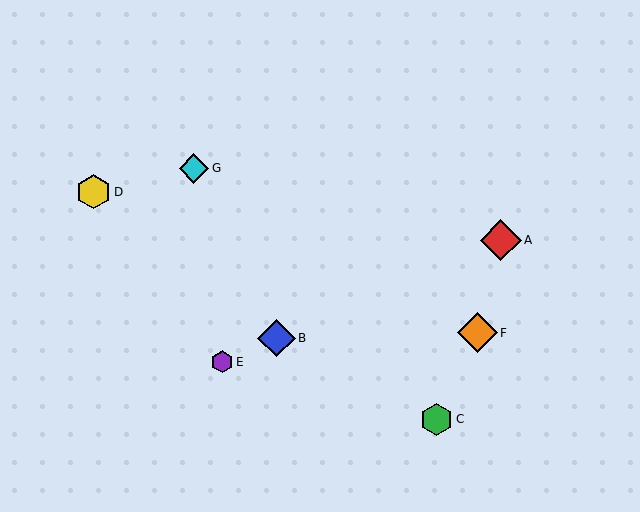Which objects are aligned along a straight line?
Objects A, B, E are aligned along a straight line.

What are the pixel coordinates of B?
Object B is at (277, 338).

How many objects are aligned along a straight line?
3 objects (A, B, E) are aligned along a straight line.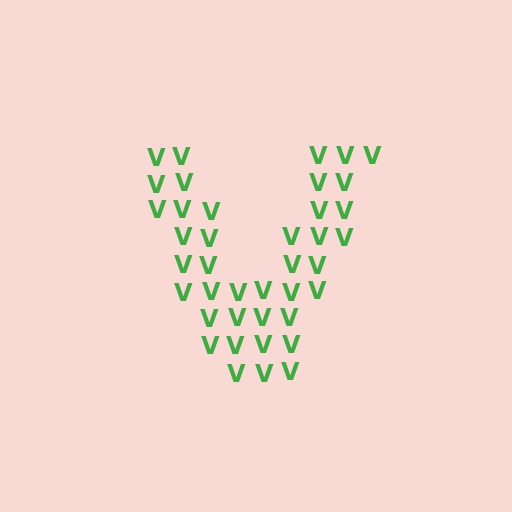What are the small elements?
The small elements are letter V's.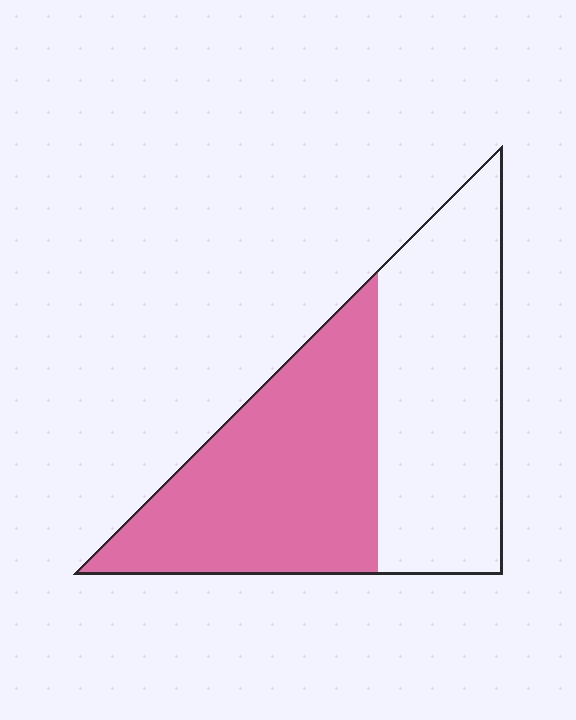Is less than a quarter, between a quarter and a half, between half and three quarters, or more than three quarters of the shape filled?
Between half and three quarters.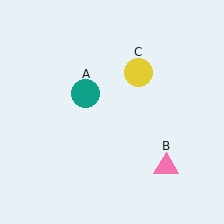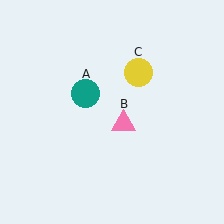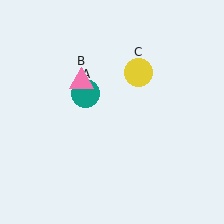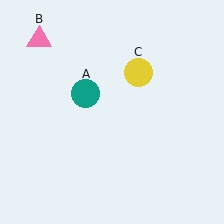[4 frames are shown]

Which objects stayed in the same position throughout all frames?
Teal circle (object A) and yellow circle (object C) remained stationary.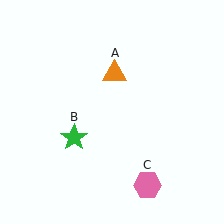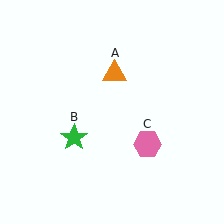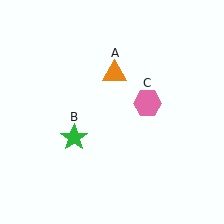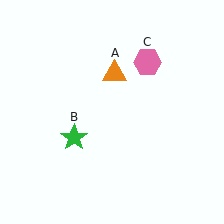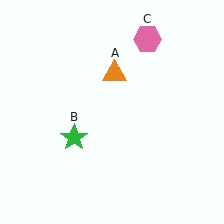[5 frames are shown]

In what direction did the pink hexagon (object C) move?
The pink hexagon (object C) moved up.